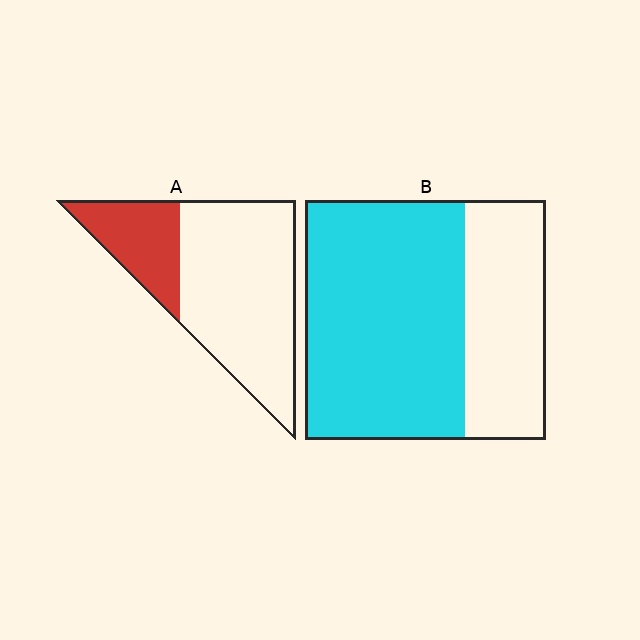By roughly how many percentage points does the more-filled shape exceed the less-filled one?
By roughly 40 percentage points (B over A).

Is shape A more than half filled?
No.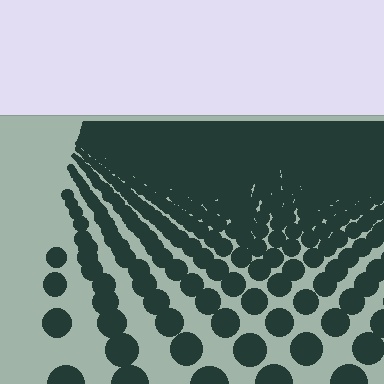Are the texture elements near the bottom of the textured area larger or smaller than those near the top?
Larger. Near the bottom, elements are closer to the viewer and appear at a bigger on-screen size.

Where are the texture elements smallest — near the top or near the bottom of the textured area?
Near the top.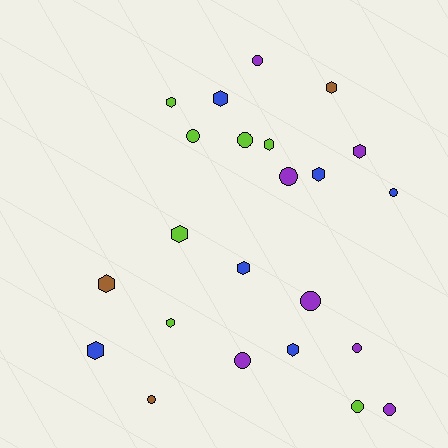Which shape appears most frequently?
Hexagon, with 12 objects.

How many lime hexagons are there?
There are 4 lime hexagons.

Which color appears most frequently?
Purple, with 7 objects.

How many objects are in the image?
There are 23 objects.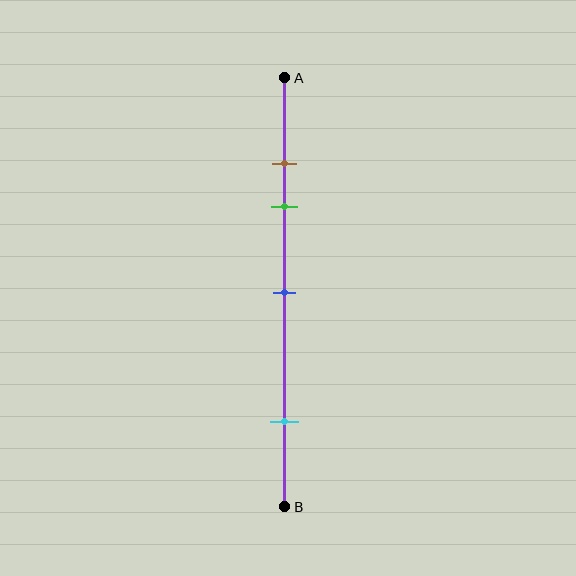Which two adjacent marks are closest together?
The brown and green marks are the closest adjacent pair.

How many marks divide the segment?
There are 4 marks dividing the segment.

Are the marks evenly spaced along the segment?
No, the marks are not evenly spaced.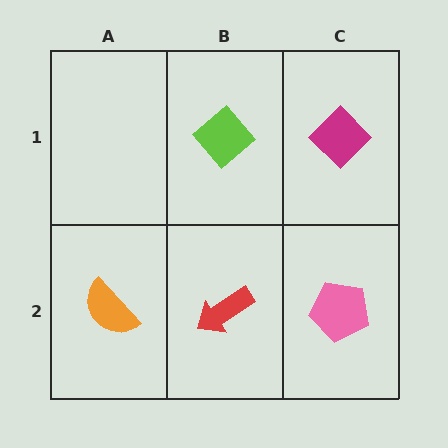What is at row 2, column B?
A red arrow.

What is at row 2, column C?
A pink pentagon.